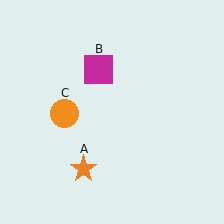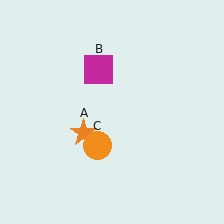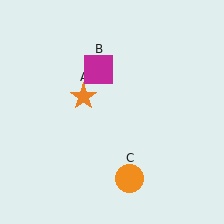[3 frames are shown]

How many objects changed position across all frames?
2 objects changed position: orange star (object A), orange circle (object C).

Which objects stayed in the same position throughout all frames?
Magenta square (object B) remained stationary.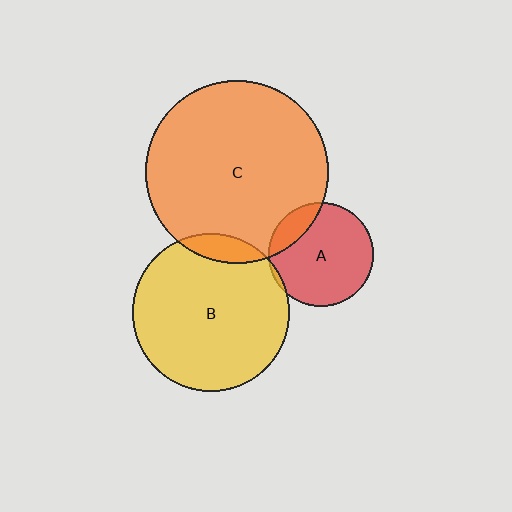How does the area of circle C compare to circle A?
Approximately 3.1 times.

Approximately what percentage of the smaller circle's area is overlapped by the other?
Approximately 10%.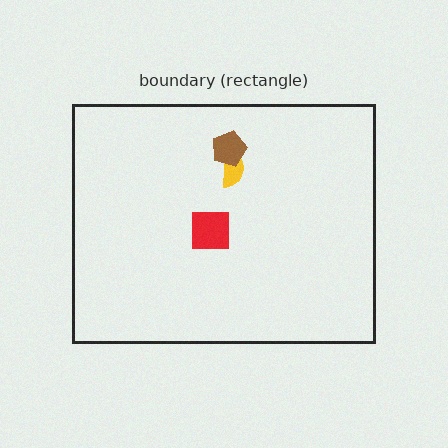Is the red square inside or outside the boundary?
Inside.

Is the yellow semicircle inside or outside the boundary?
Inside.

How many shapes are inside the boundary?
3 inside, 0 outside.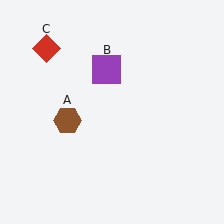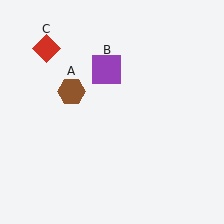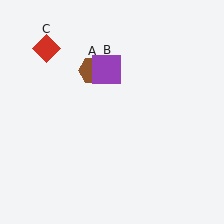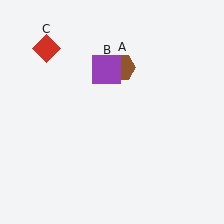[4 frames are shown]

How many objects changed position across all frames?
1 object changed position: brown hexagon (object A).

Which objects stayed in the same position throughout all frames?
Purple square (object B) and red diamond (object C) remained stationary.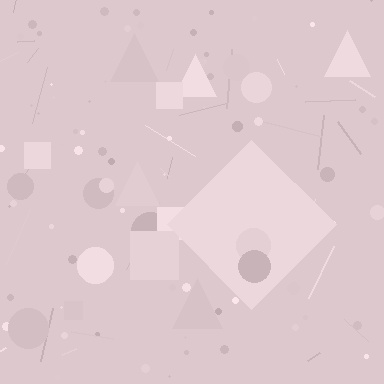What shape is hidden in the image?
A diamond is hidden in the image.